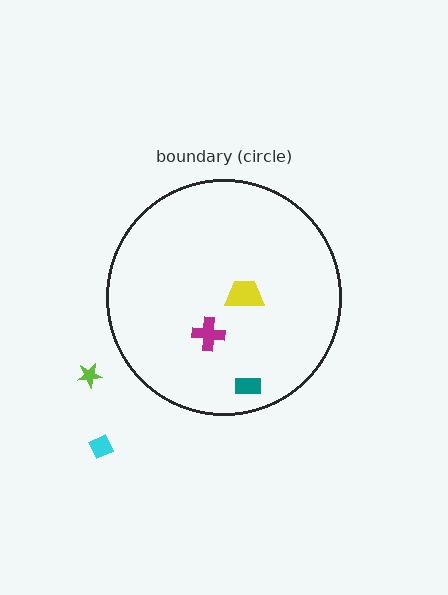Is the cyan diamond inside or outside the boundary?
Outside.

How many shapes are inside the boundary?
3 inside, 2 outside.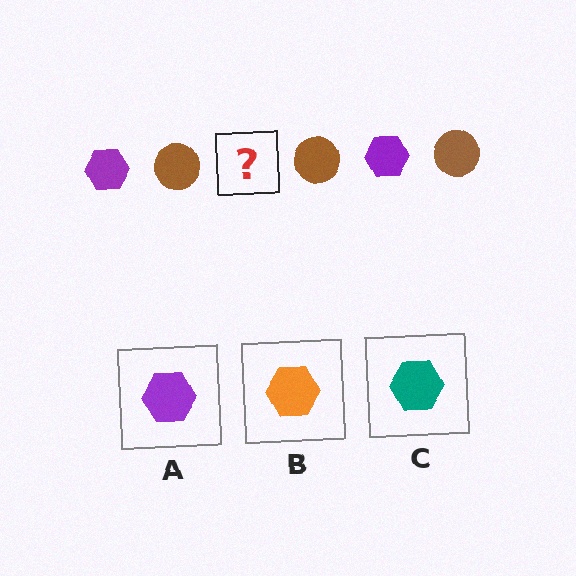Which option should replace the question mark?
Option A.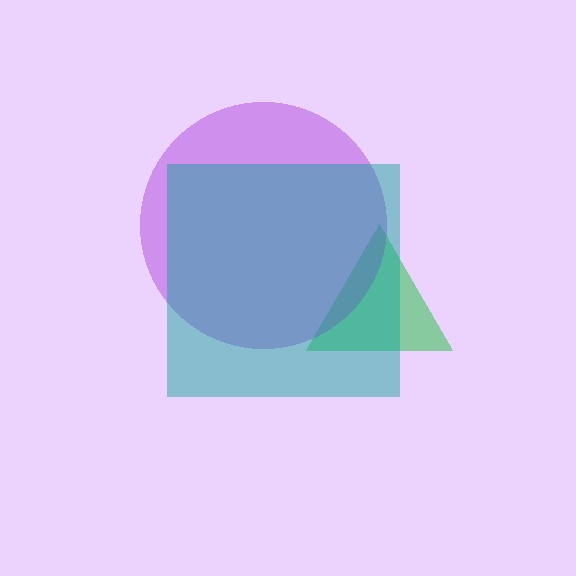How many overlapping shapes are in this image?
There are 3 overlapping shapes in the image.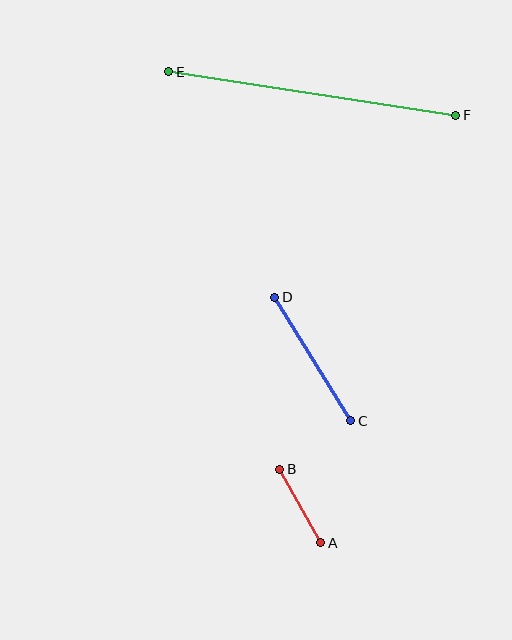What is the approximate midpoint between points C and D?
The midpoint is at approximately (313, 359) pixels.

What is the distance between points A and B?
The distance is approximately 84 pixels.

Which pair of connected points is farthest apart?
Points E and F are farthest apart.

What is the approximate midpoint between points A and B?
The midpoint is at approximately (300, 506) pixels.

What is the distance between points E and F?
The distance is approximately 291 pixels.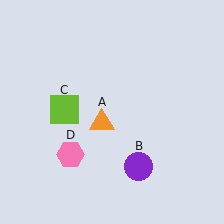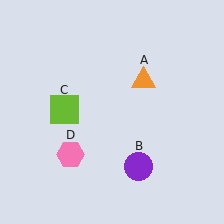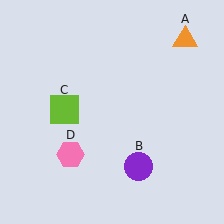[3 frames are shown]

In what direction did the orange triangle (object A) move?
The orange triangle (object A) moved up and to the right.